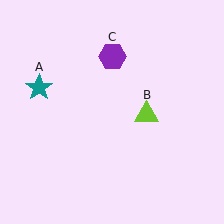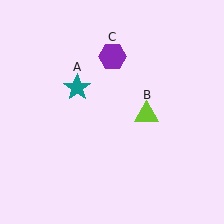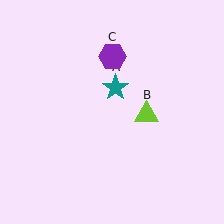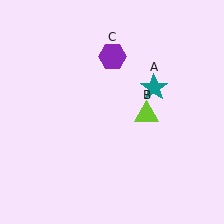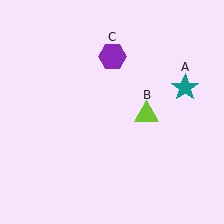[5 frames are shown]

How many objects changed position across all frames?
1 object changed position: teal star (object A).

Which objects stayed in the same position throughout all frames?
Lime triangle (object B) and purple hexagon (object C) remained stationary.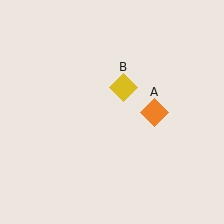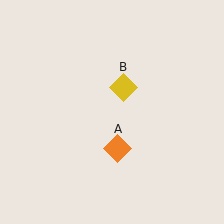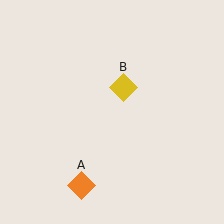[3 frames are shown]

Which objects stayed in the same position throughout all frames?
Yellow diamond (object B) remained stationary.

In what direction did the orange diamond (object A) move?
The orange diamond (object A) moved down and to the left.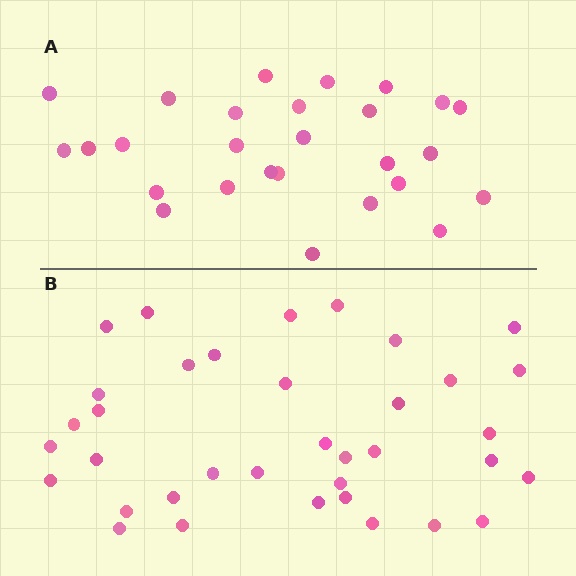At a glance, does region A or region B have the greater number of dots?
Region B (the bottom region) has more dots.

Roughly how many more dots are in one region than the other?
Region B has roughly 8 or so more dots than region A.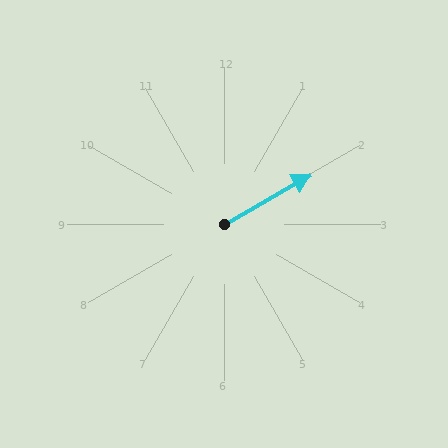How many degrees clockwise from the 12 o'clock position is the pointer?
Approximately 60 degrees.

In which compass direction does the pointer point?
Northeast.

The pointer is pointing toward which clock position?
Roughly 2 o'clock.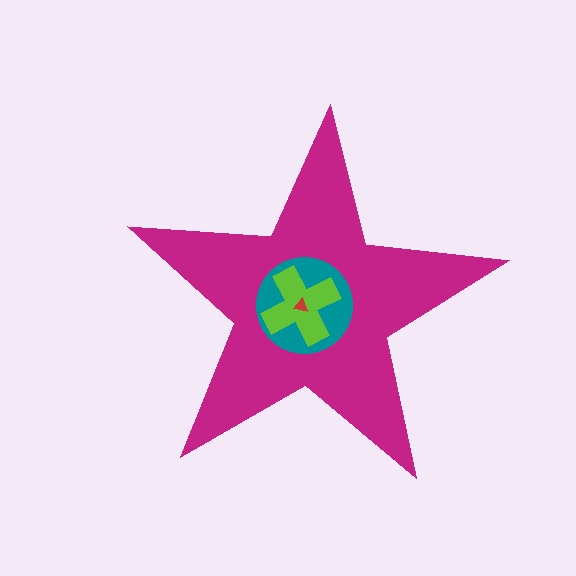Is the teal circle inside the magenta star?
Yes.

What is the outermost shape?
The magenta star.